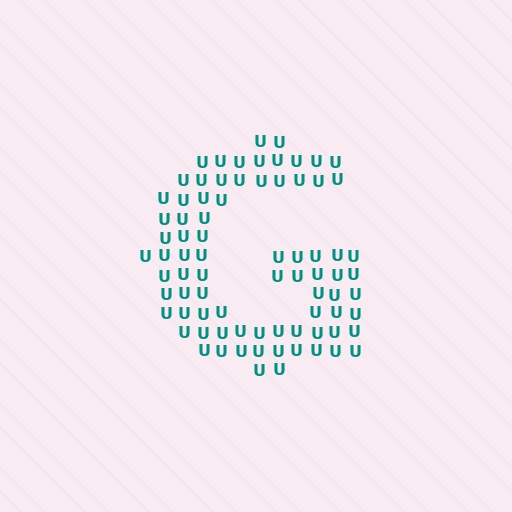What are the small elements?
The small elements are letter U's.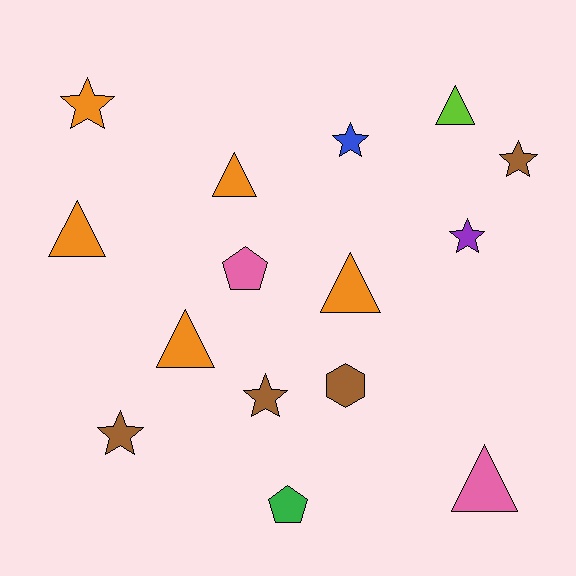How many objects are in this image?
There are 15 objects.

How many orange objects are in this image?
There are 5 orange objects.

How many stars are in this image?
There are 6 stars.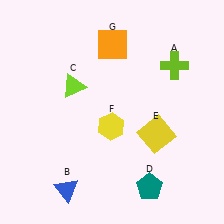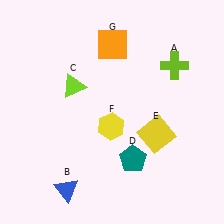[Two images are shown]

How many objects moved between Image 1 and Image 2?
1 object moved between the two images.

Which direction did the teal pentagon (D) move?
The teal pentagon (D) moved up.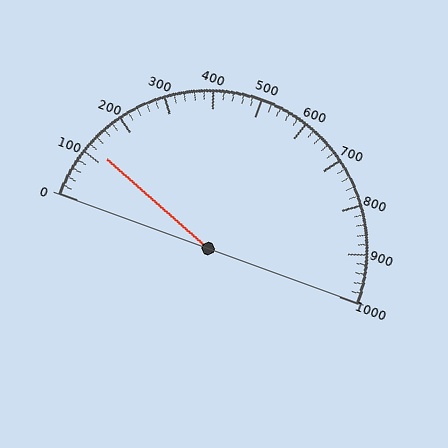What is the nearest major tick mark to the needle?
The nearest major tick mark is 100.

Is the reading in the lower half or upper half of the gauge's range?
The reading is in the lower half of the range (0 to 1000).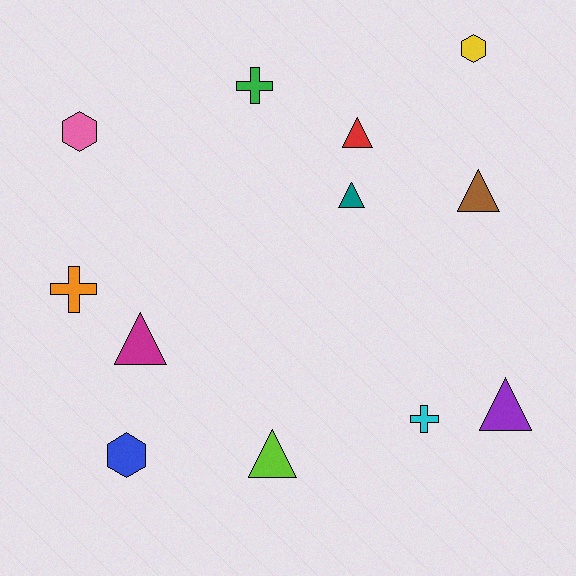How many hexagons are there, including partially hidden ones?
There are 3 hexagons.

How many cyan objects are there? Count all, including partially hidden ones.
There is 1 cyan object.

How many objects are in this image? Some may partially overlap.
There are 12 objects.